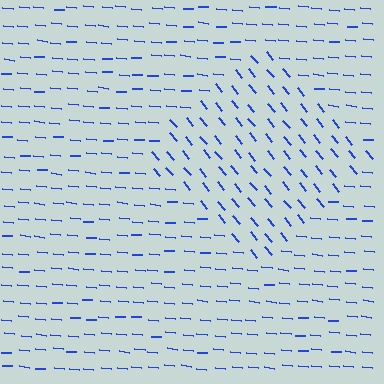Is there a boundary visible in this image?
Yes, there is a texture boundary formed by a change in line orientation.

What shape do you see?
I see a diamond.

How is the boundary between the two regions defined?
The boundary is defined purely by a change in line orientation (approximately 45 degrees difference). All lines are the same color and thickness.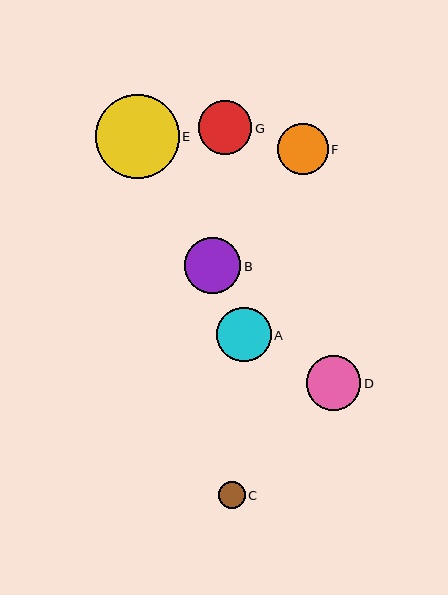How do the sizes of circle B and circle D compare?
Circle B and circle D are approximately the same size.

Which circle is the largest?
Circle E is the largest with a size of approximately 84 pixels.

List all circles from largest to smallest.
From largest to smallest: E, B, D, A, G, F, C.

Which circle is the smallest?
Circle C is the smallest with a size of approximately 26 pixels.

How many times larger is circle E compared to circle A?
Circle E is approximately 1.5 times the size of circle A.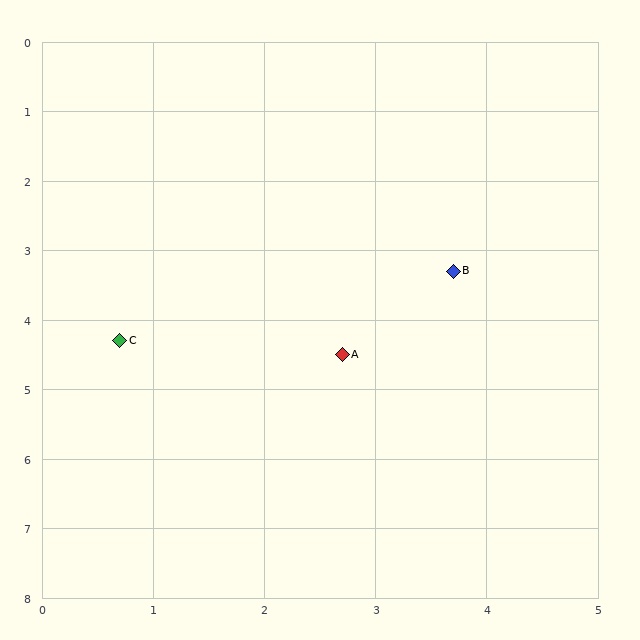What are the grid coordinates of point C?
Point C is at approximately (0.7, 4.3).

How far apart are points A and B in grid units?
Points A and B are about 1.6 grid units apart.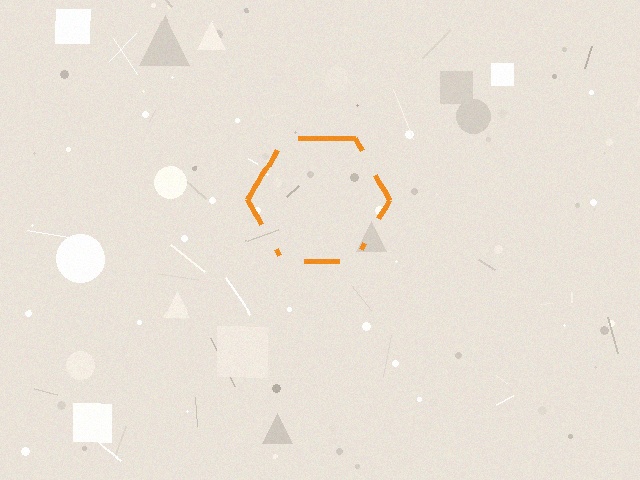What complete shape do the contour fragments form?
The contour fragments form a hexagon.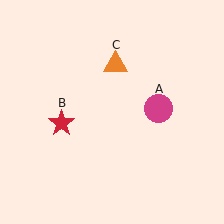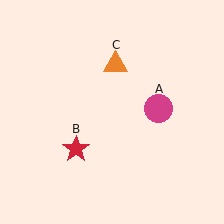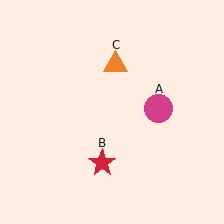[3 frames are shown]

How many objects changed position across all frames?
1 object changed position: red star (object B).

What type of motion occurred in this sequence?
The red star (object B) rotated counterclockwise around the center of the scene.